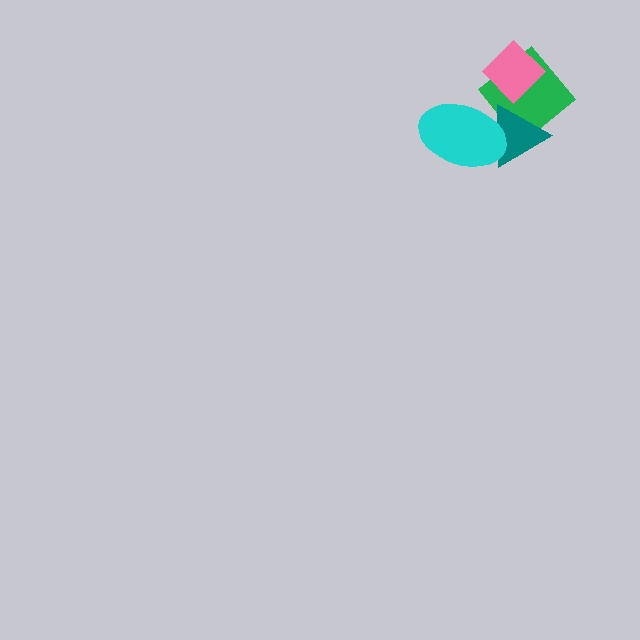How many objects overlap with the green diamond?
3 objects overlap with the green diamond.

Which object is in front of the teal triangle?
The cyan ellipse is in front of the teal triangle.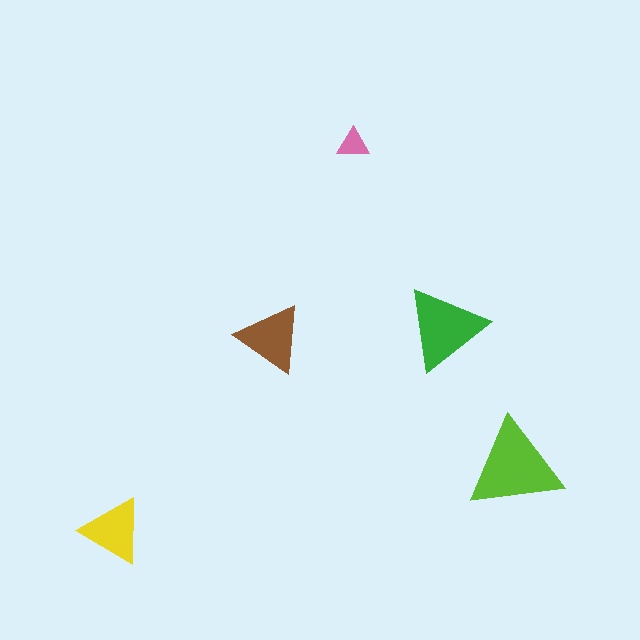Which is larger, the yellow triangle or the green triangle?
The green one.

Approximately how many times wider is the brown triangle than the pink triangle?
About 2 times wider.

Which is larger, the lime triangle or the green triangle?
The lime one.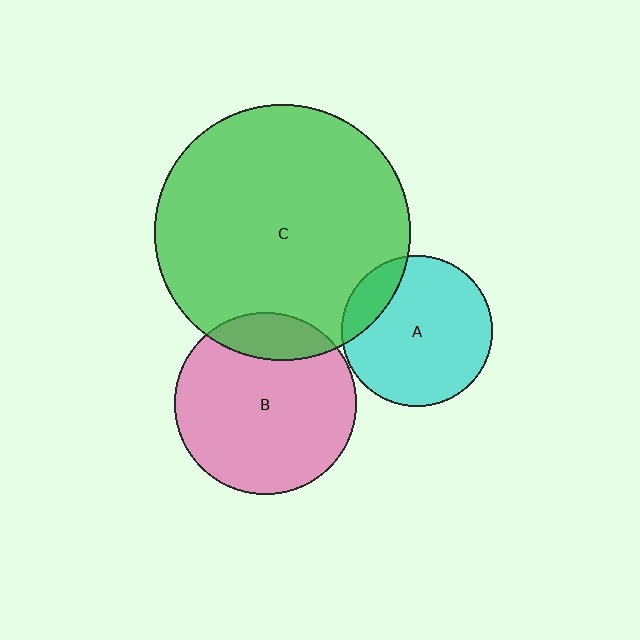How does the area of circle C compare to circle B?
Approximately 2.0 times.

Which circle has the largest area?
Circle C (green).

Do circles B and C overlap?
Yes.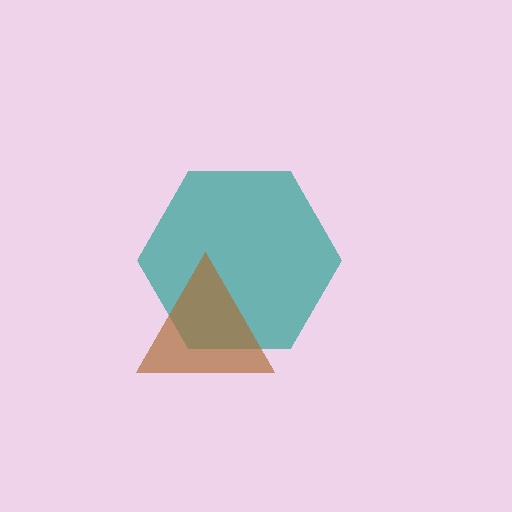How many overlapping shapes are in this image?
There are 2 overlapping shapes in the image.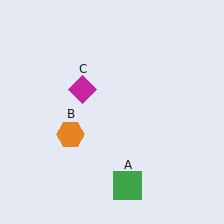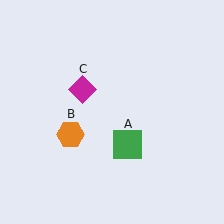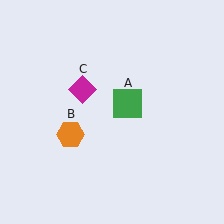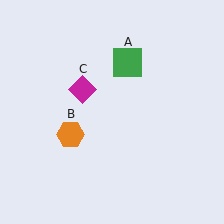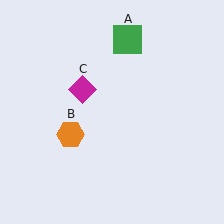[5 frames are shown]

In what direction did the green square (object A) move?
The green square (object A) moved up.